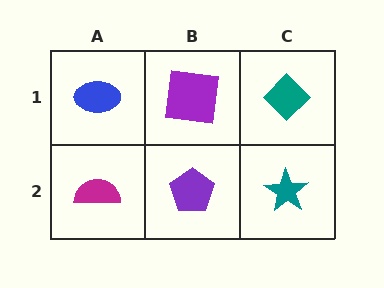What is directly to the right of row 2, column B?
A teal star.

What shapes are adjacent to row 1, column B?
A purple pentagon (row 2, column B), a blue ellipse (row 1, column A), a teal diamond (row 1, column C).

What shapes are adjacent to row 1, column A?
A magenta semicircle (row 2, column A), a purple square (row 1, column B).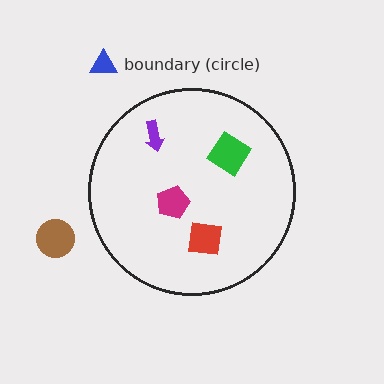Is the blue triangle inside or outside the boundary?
Outside.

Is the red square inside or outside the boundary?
Inside.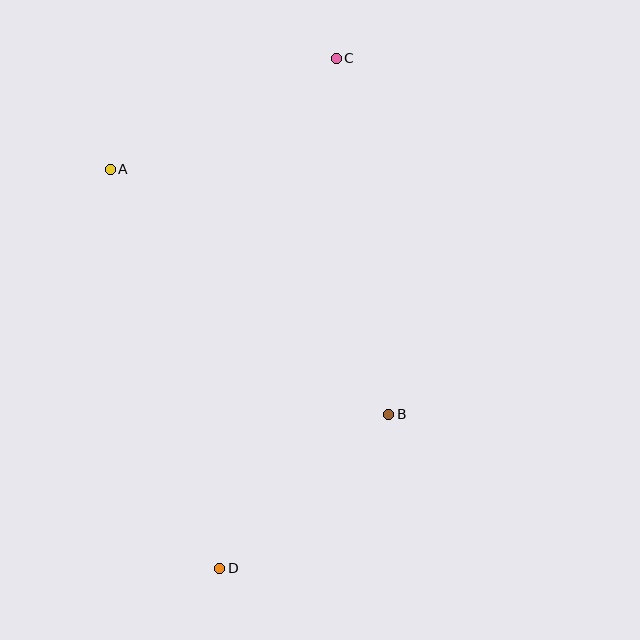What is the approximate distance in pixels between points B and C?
The distance between B and C is approximately 360 pixels.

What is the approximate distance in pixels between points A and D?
The distance between A and D is approximately 414 pixels.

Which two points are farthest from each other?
Points C and D are farthest from each other.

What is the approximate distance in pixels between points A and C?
The distance between A and C is approximately 252 pixels.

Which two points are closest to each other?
Points B and D are closest to each other.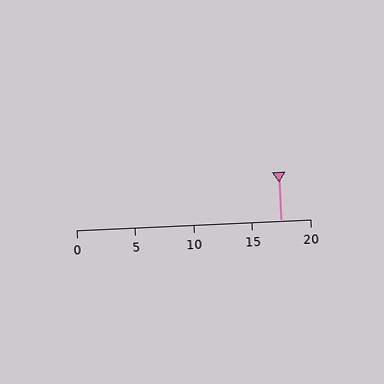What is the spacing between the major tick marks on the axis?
The major ticks are spaced 5 apart.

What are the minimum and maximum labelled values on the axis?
The axis runs from 0 to 20.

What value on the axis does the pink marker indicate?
The marker indicates approximately 17.5.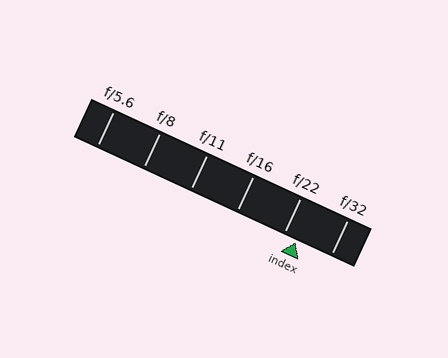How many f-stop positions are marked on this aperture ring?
There are 6 f-stop positions marked.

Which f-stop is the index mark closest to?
The index mark is closest to f/22.